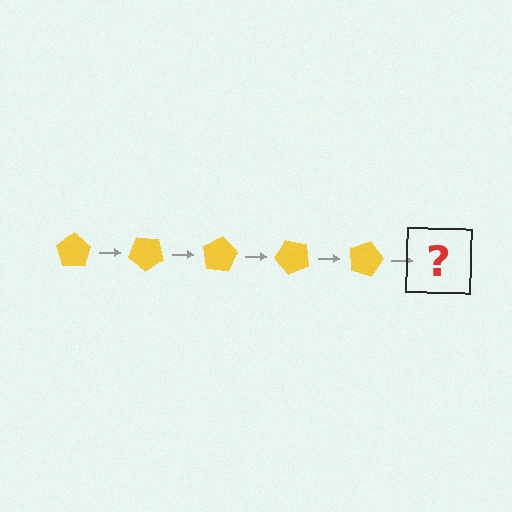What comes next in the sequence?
The next element should be a yellow pentagon rotated 200 degrees.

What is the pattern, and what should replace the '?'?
The pattern is that the pentagon rotates 40 degrees each step. The '?' should be a yellow pentagon rotated 200 degrees.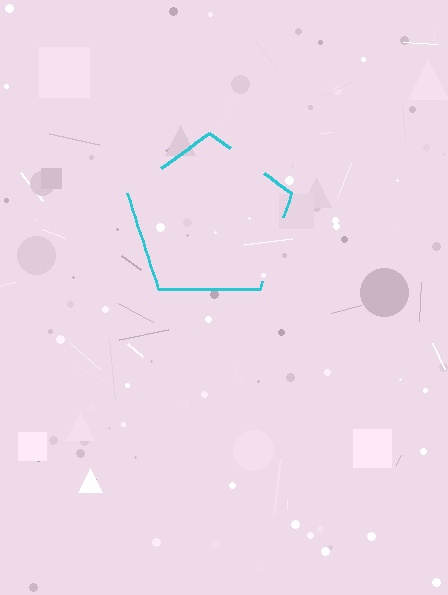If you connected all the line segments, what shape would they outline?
They would outline a pentagon.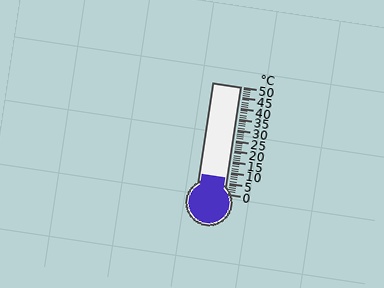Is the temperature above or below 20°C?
The temperature is below 20°C.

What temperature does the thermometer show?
The thermometer shows approximately 7°C.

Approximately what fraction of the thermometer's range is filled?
The thermometer is filled to approximately 15% of its range.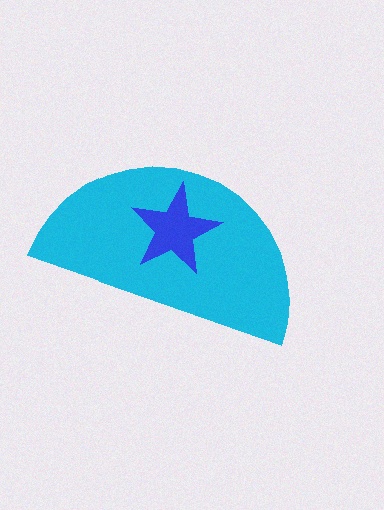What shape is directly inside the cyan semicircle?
The blue star.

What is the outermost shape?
The cyan semicircle.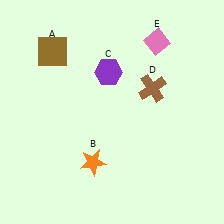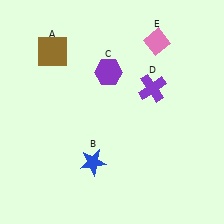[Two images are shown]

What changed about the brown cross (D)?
In Image 1, D is brown. In Image 2, it changed to purple.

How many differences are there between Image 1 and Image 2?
There are 2 differences between the two images.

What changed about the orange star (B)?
In Image 1, B is orange. In Image 2, it changed to blue.